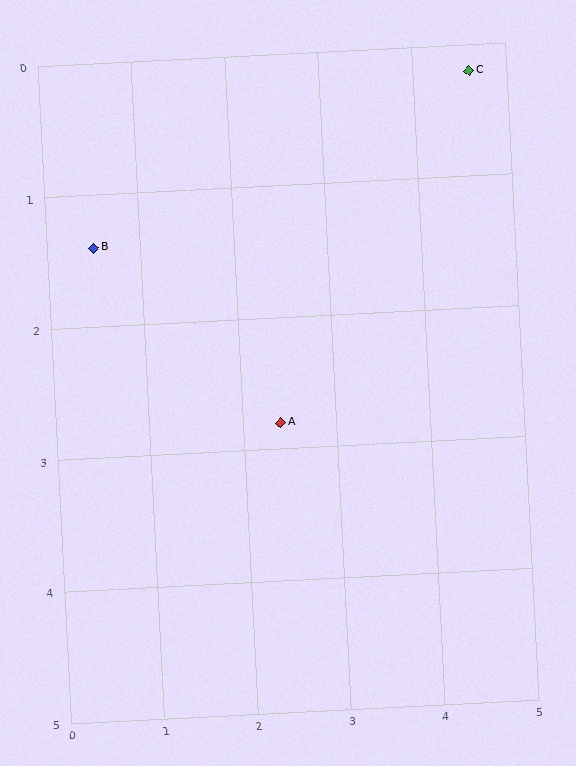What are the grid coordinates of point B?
Point B is at approximately (0.5, 1.4).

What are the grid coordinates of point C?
Point C is at approximately (4.6, 0.2).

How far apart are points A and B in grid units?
Points A and B are about 2.4 grid units apart.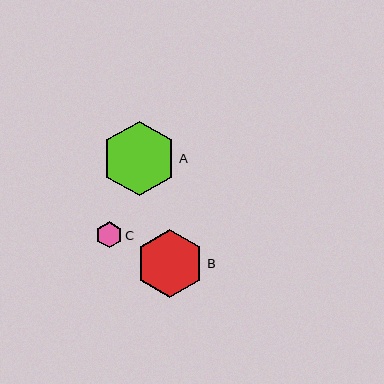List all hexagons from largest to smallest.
From largest to smallest: A, B, C.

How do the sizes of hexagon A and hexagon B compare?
Hexagon A and hexagon B are approximately the same size.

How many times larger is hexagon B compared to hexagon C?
Hexagon B is approximately 2.6 times the size of hexagon C.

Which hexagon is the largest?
Hexagon A is the largest with a size of approximately 74 pixels.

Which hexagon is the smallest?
Hexagon C is the smallest with a size of approximately 26 pixels.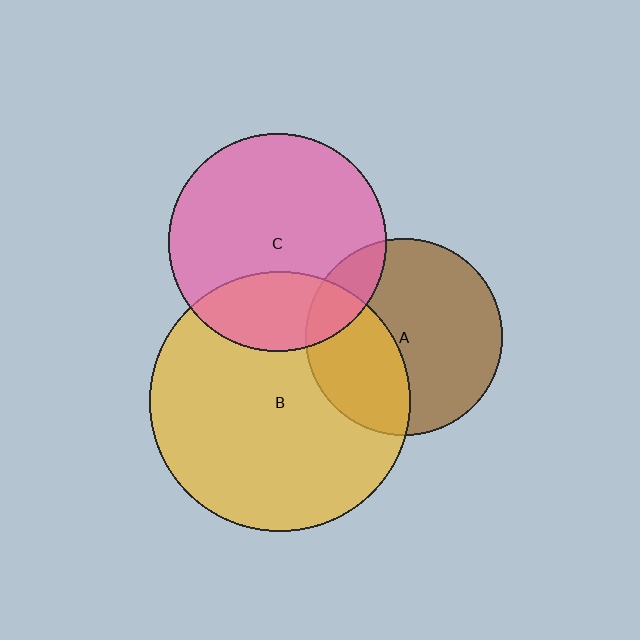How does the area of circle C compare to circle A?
Approximately 1.2 times.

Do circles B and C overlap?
Yes.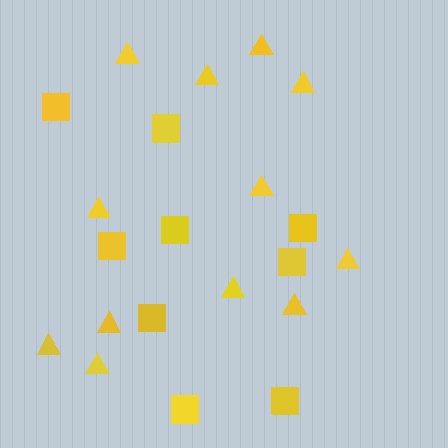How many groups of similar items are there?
There are 2 groups: one group of triangles (12) and one group of squares (9).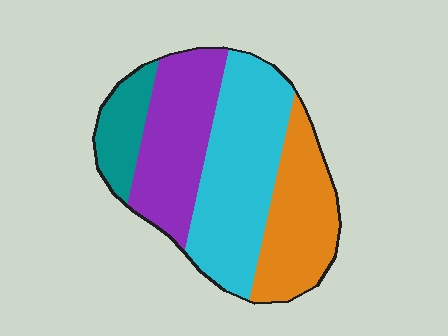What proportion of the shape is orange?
Orange covers 25% of the shape.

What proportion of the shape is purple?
Purple covers around 25% of the shape.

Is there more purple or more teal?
Purple.